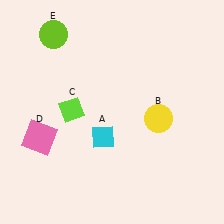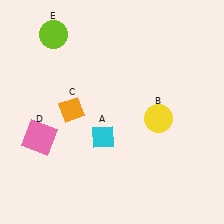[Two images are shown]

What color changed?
The diamond (C) changed from lime in Image 1 to orange in Image 2.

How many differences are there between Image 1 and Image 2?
There is 1 difference between the two images.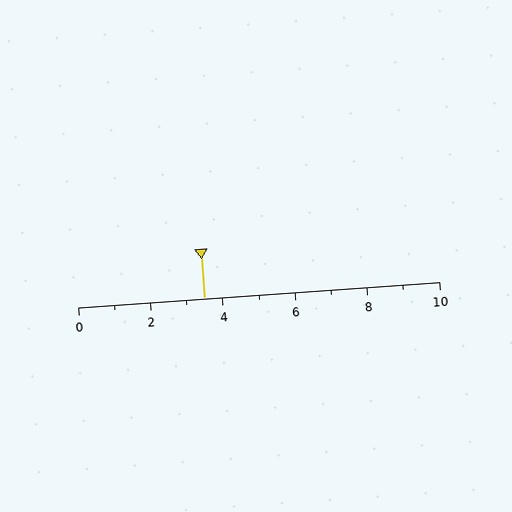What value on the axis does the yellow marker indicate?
The marker indicates approximately 3.5.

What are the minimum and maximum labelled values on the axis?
The axis runs from 0 to 10.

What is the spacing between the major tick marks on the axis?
The major ticks are spaced 2 apart.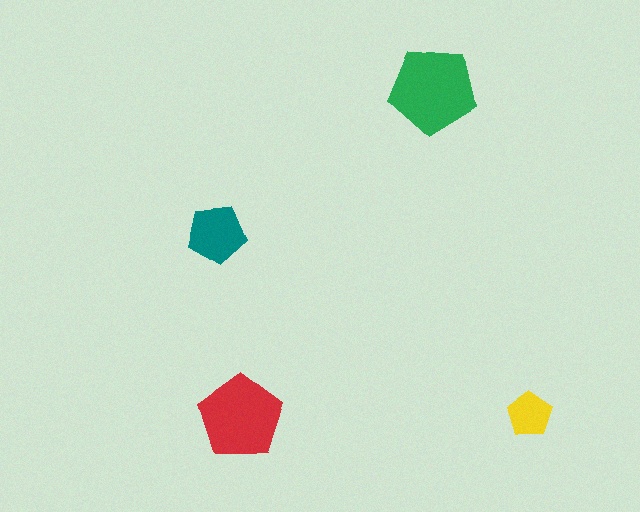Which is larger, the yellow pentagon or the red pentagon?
The red one.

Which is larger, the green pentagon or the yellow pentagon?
The green one.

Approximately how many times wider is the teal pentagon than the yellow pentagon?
About 1.5 times wider.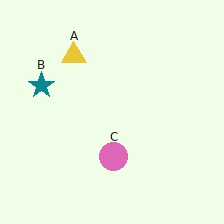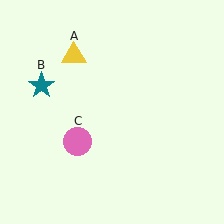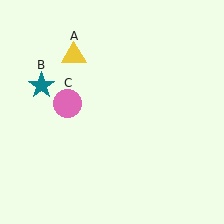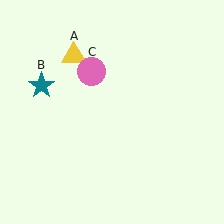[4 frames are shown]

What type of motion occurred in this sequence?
The pink circle (object C) rotated clockwise around the center of the scene.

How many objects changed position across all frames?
1 object changed position: pink circle (object C).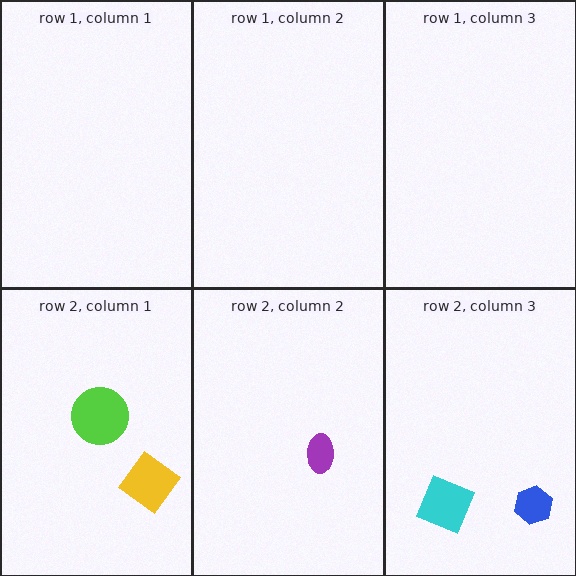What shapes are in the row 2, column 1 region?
The lime circle, the yellow diamond.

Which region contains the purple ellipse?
The row 2, column 2 region.